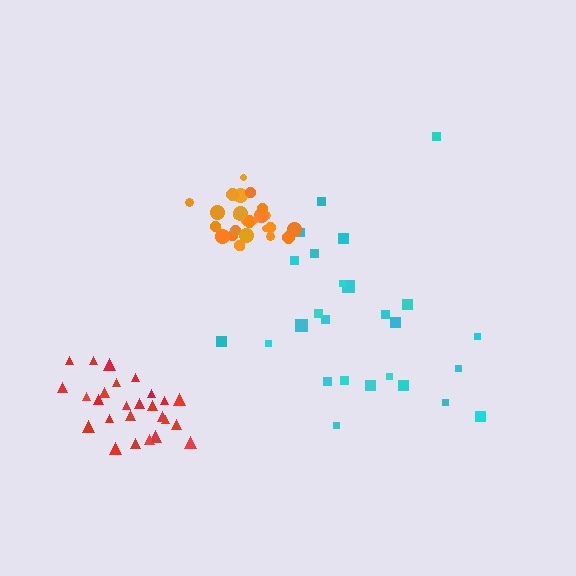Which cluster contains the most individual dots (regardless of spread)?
Orange (27).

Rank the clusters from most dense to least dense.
orange, red, cyan.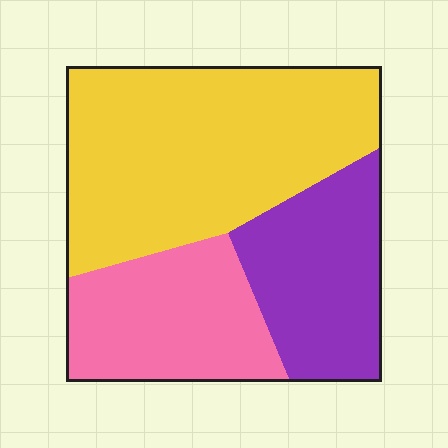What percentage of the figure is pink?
Pink covers 25% of the figure.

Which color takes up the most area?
Yellow, at roughly 50%.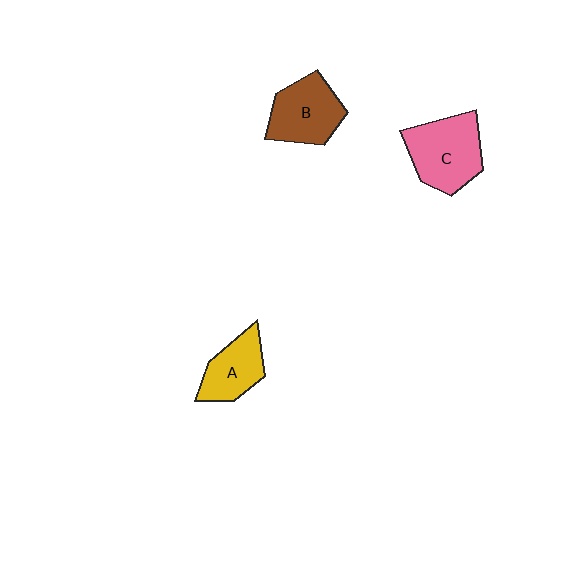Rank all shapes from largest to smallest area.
From largest to smallest: C (pink), B (brown), A (yellow).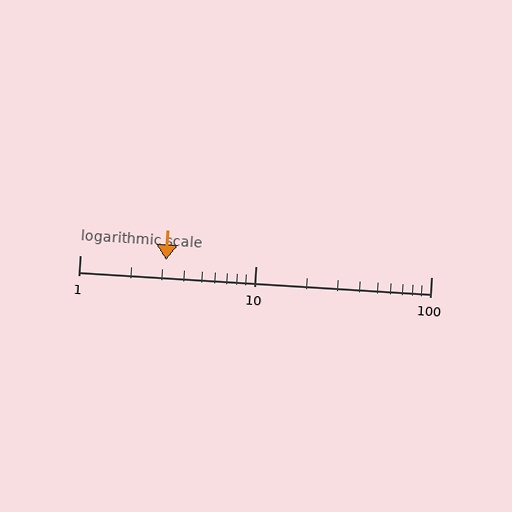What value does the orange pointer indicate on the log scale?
The pointer indicates approximately 3.1.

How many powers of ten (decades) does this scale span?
The scale spans 2 decades, from 1 to 100.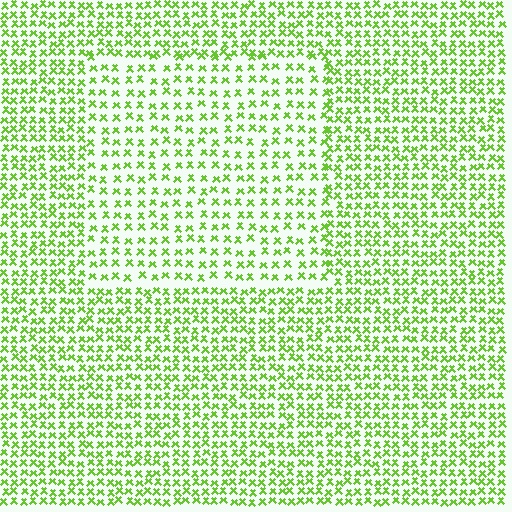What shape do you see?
I see a rectangle.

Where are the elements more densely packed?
The elements are more densely packed outside the rectangle boundary.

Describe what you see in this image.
The image contains small lime elements arranged at two different densities. A rectangle-shaped region is visible where the elements are less densely packed than the surrounding area.